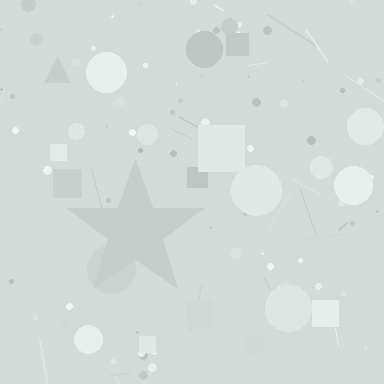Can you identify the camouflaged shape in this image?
The camouflaged shape is a star.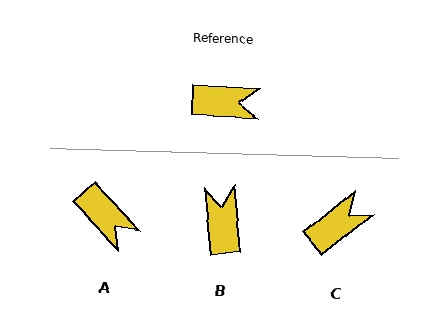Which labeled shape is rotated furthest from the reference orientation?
B, about 98 degrees away.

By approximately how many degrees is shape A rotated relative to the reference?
Approximately 45 degrees clockwise.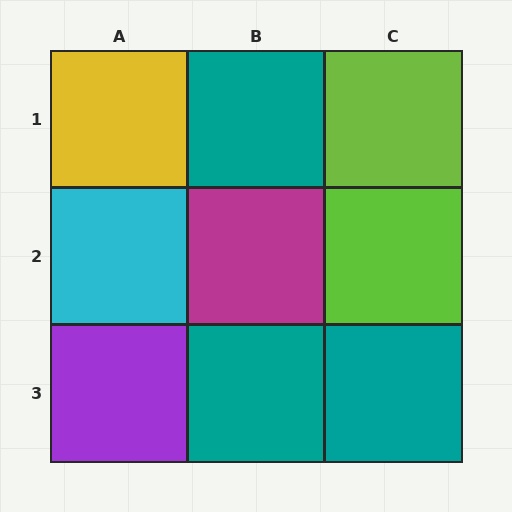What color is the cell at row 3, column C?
Teal.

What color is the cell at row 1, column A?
Yellow.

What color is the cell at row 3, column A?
Purple.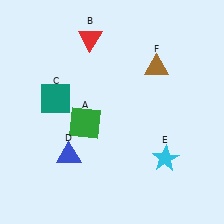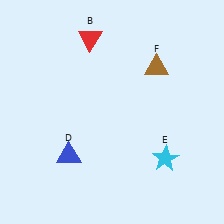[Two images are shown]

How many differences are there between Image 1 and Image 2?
There are 2 differences between the two images.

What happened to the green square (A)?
The green square (A) was removed in Image 2. It was in the bottom-left area of Image 1.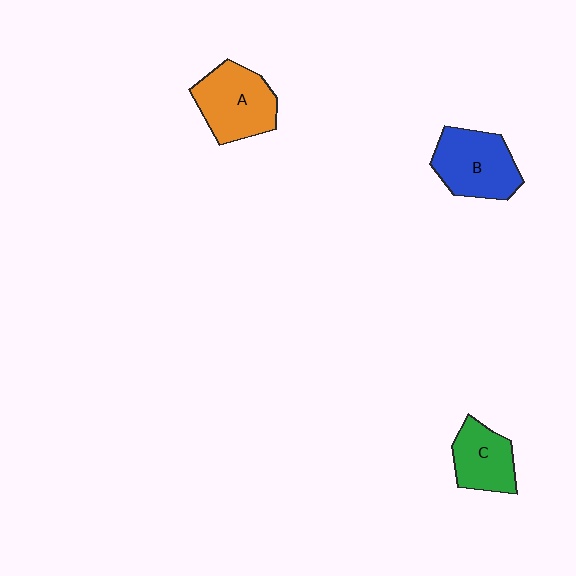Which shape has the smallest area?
Shape C (green).